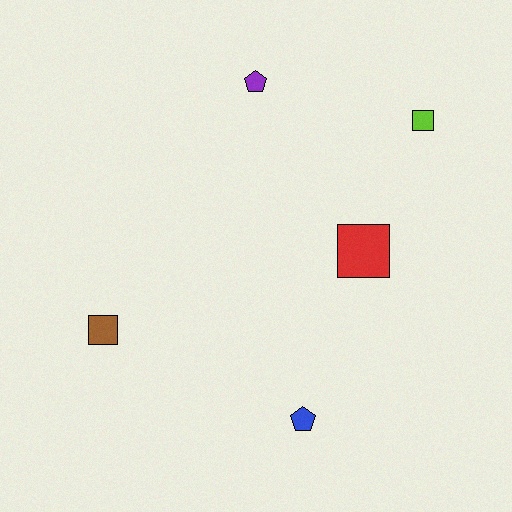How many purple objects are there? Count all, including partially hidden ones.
There is 1 purple object.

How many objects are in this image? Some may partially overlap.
There are 5 objects.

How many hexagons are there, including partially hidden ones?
There are no hexagons.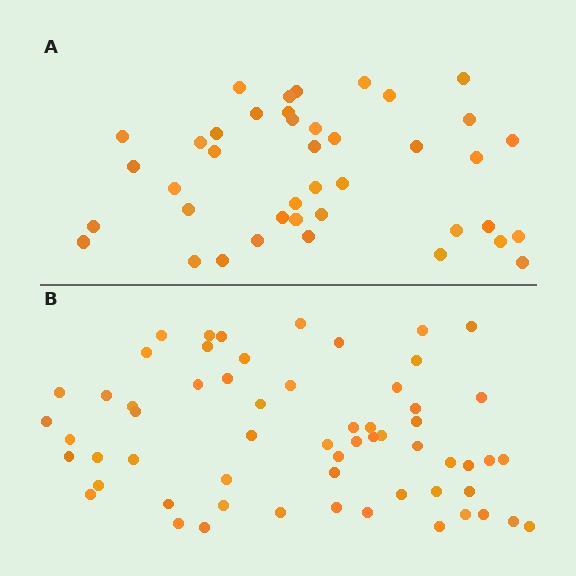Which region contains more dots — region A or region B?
Region B (the bottom region) has more dots.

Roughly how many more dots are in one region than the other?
Region B has approximately 20 more dots than region A.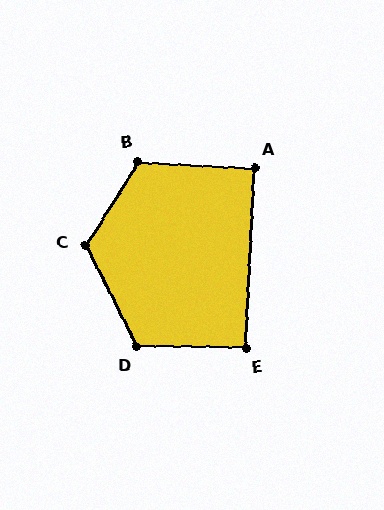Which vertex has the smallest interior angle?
A, at approximately 90 degrees.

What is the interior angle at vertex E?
Approximately 92 degrees (approximately right).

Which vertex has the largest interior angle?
C, at approximately 121 degrees.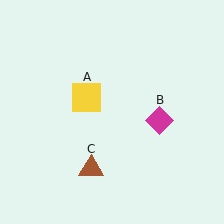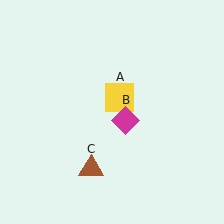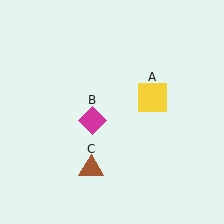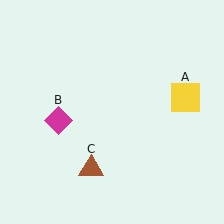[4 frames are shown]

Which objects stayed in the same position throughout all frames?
Brown triangle (object C) remained stationary.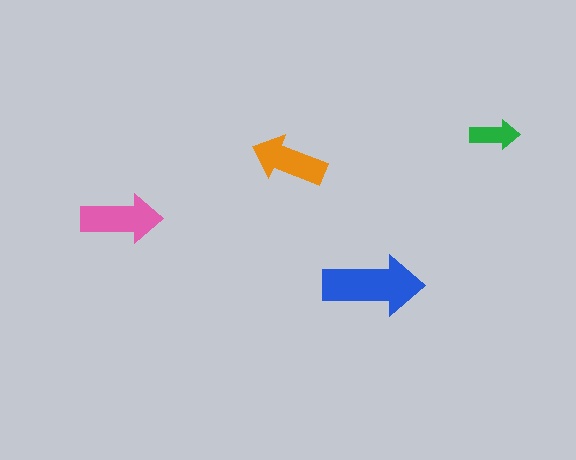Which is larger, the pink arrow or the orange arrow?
The pink one.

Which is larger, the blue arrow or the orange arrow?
The blue one.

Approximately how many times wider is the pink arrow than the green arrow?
About 1.5 times wider.